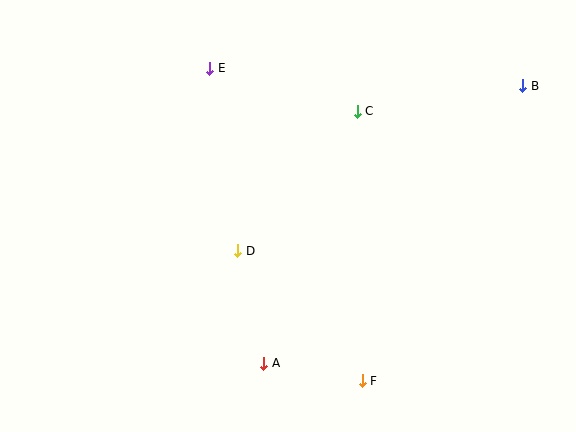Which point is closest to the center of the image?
Point D at (238, 251) is closest to the center.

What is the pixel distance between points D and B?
The distance between D and B is 329 pixels.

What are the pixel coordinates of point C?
Point C is at (357, 111).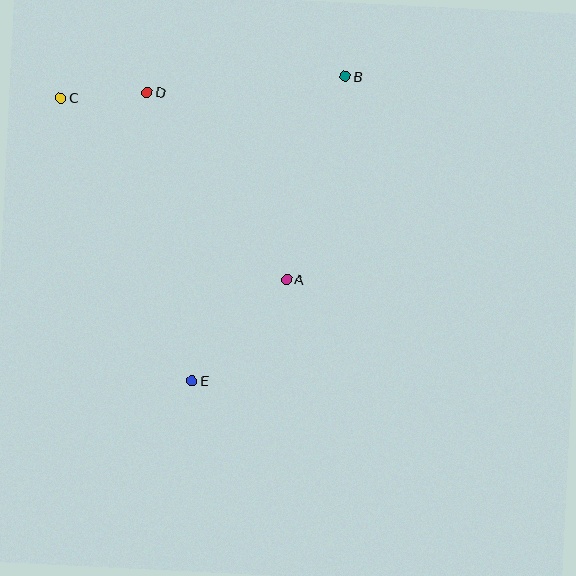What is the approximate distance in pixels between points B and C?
The distance between B and C is approximately 285 pixels.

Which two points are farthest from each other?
Points B and E are farthest from each other.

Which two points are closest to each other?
Points C and D are closest to each other.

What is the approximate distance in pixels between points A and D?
The distance between A and D is approximately 233 pixels.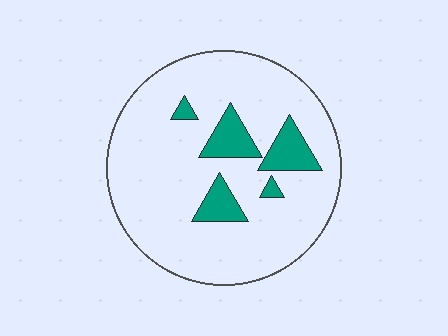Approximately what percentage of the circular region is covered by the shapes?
Approximately 15%.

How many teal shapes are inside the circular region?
5.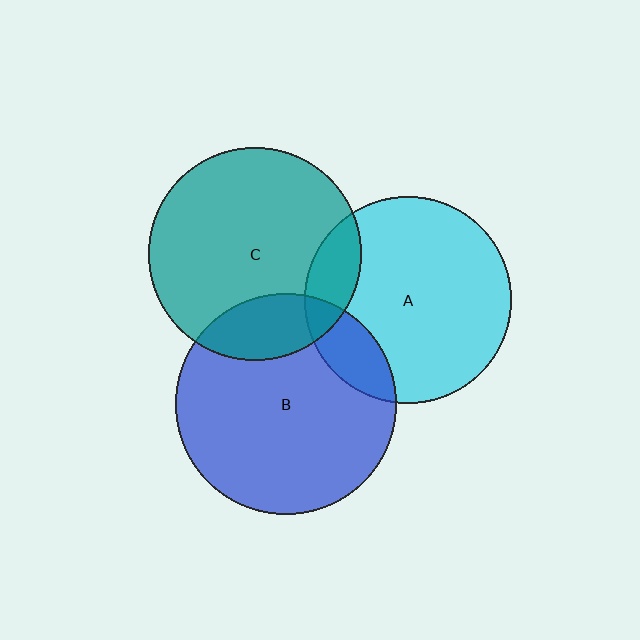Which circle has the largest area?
Circle B (blue).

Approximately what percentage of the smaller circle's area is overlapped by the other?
Approximately 20%.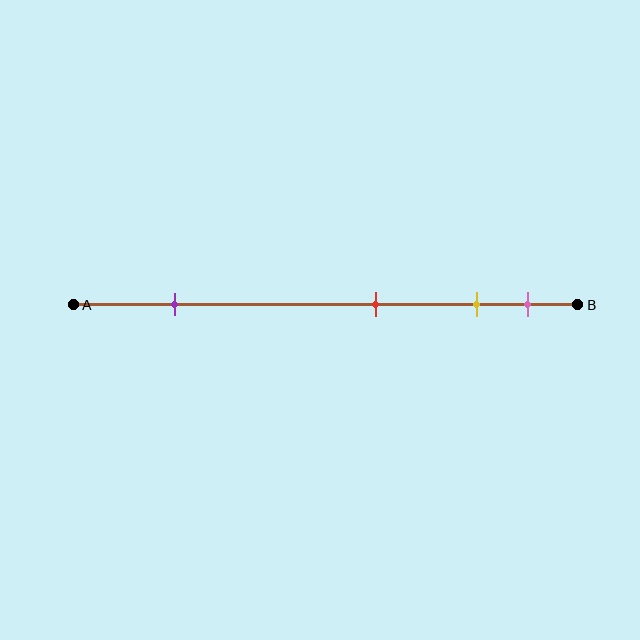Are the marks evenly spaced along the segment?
No, the marks are not evenly spaced.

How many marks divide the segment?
There are 4 marks dividing the segment.